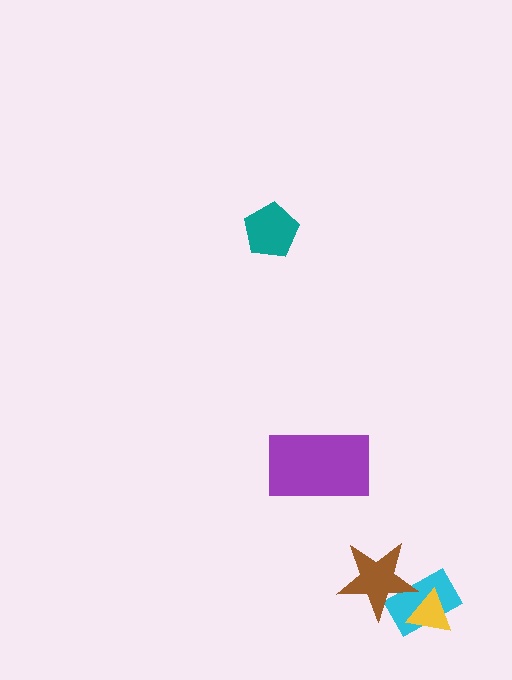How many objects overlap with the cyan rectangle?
2 objects overlap with the cyan rectangle.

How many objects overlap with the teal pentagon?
0 objects overlap with the teal pentagon.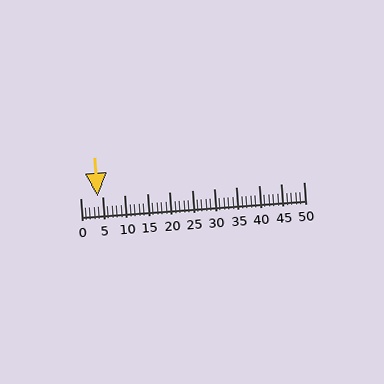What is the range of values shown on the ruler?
The ruler shows values from 0 to 50.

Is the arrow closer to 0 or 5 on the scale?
The arrow is closer to 5.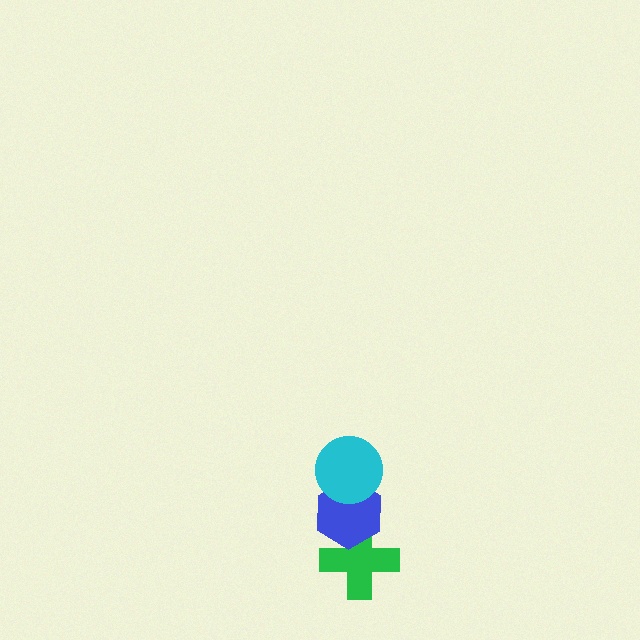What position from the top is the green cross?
The green cross is 3rd from the top.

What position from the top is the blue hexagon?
The blue hexagon is 2nd from the top.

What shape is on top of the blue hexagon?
The cyan circle is on top of the blue hexagon.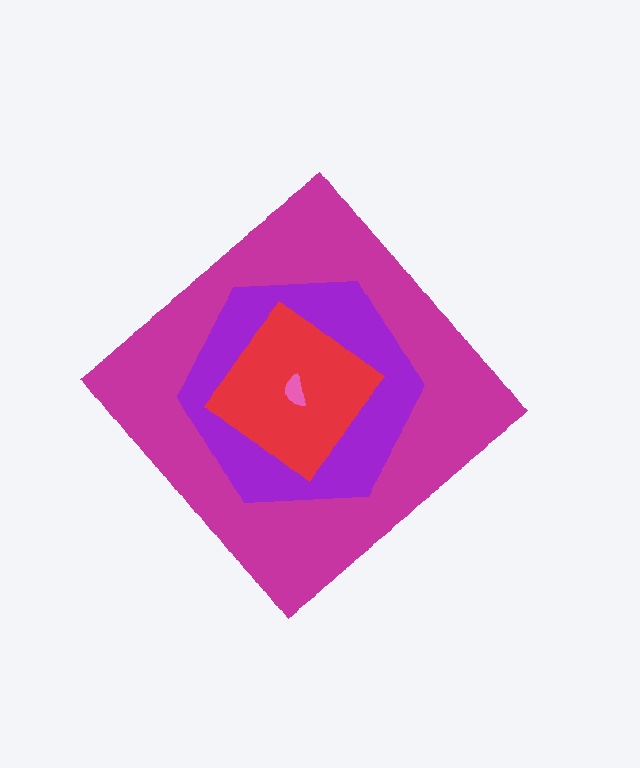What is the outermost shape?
The magenta diamond.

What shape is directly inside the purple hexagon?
The red diamond.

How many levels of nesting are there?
4.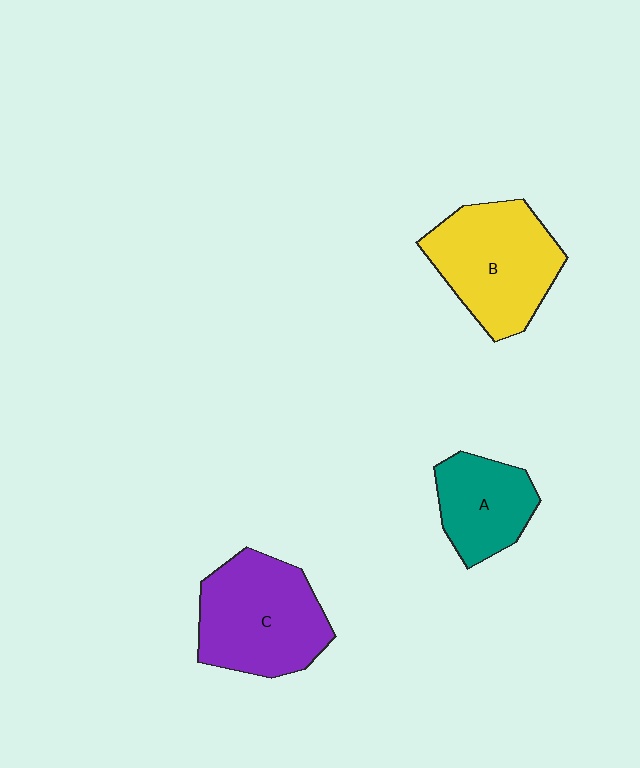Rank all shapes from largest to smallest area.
From largest to smallest: C (purple), B (yellow), A (teal).